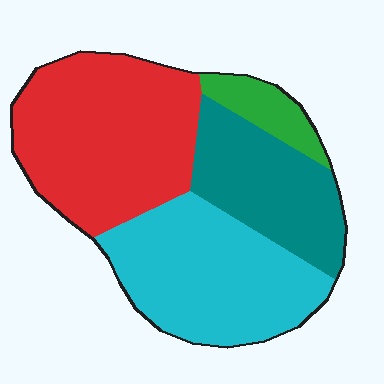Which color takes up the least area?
Green, at roughly 5%.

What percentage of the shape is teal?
Teal takes up about one fifth (1/5) of the shape.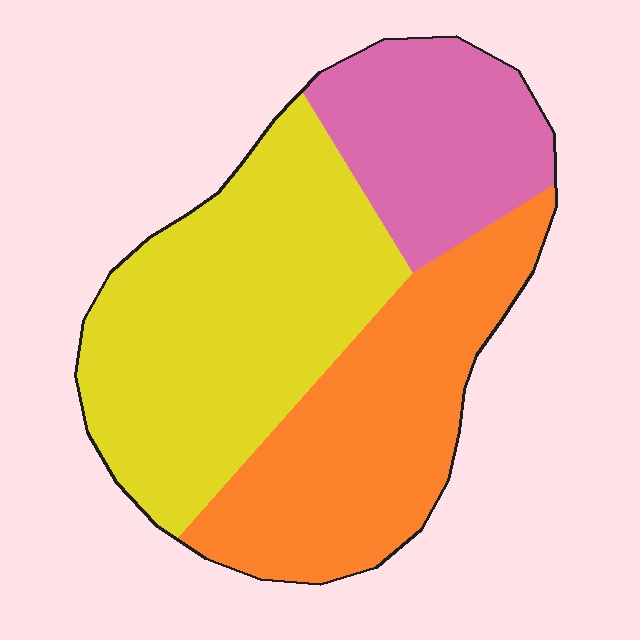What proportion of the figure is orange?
Orange takes up between a quarter and a half of the figure.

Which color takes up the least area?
Pink, at roughly 20%.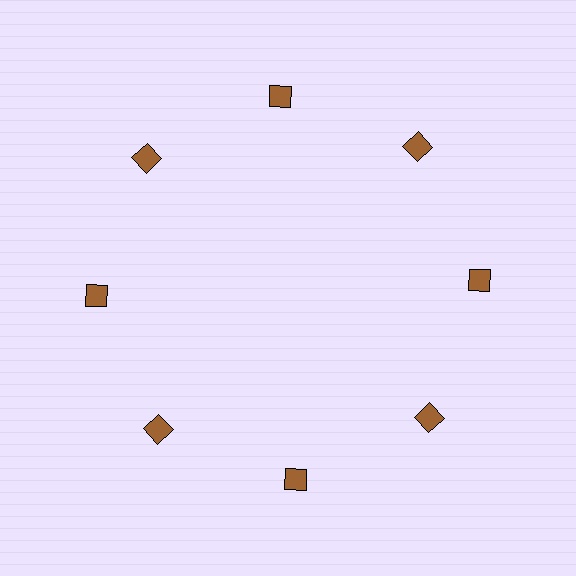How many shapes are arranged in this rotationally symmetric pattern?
There are 8 shapes, arranged in 8 groups of 1.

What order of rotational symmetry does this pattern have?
This pattern has 8-fold rotational symmetry.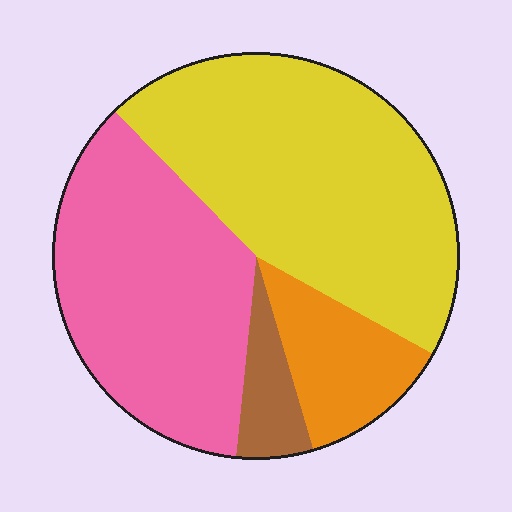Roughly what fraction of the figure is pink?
Pink takes up about three eighths (3/8) of the figure.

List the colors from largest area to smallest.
From largest to smallest: yellow, pink, orange, brown.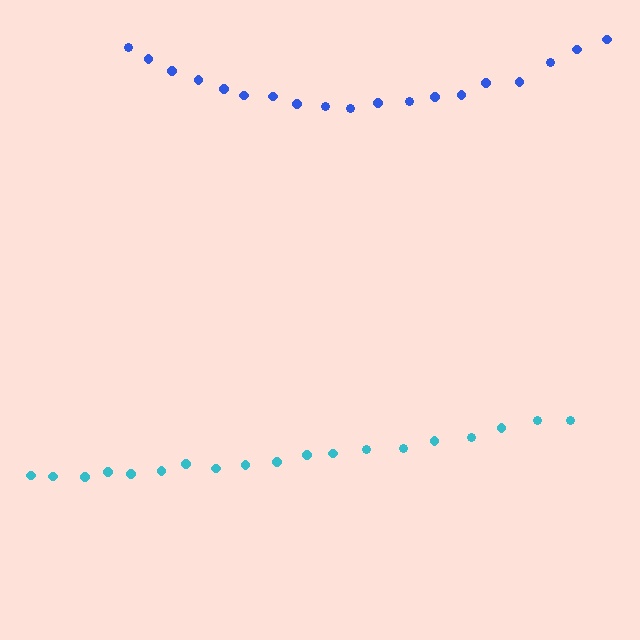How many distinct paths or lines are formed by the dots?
There are 2 distinct paths.